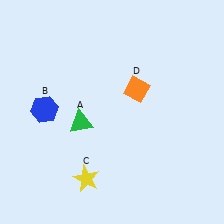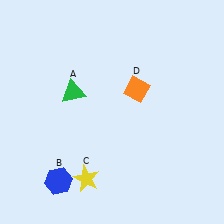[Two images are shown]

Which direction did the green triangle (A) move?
The green triangle (A) moved up.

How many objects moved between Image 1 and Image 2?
2 objects moved between the two images.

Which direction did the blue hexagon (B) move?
The blue hexagon (B) moved down.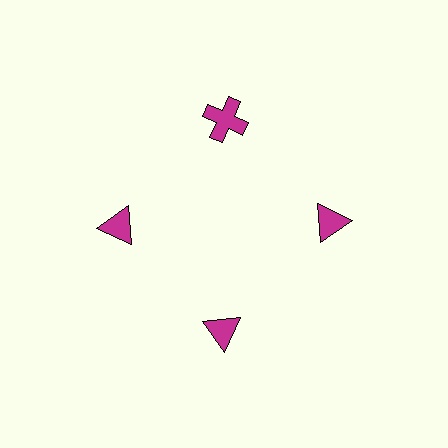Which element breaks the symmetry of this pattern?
The magenta cross at roughly the 12 o'clock position breaks the symmetry. All other shapes are magenta triangles.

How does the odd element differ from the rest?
It has a different shape: cross instead of triangle.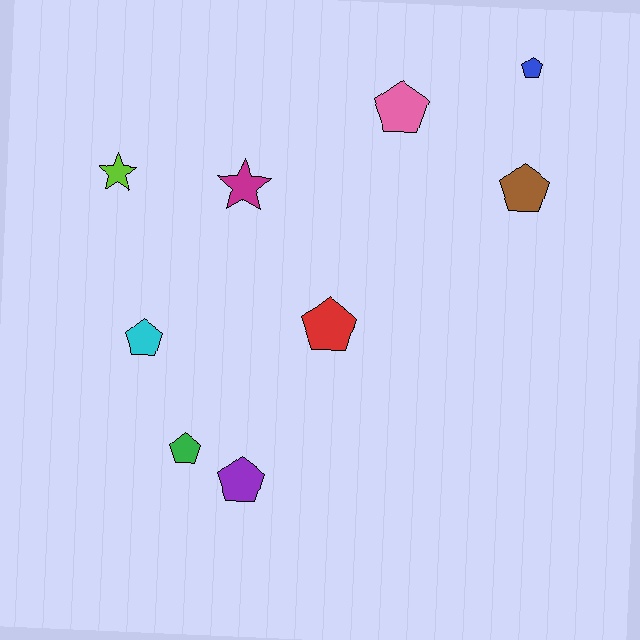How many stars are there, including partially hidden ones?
There are 2 stars.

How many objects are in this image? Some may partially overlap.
There are 9 objects.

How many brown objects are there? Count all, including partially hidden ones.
There is 1 brown object.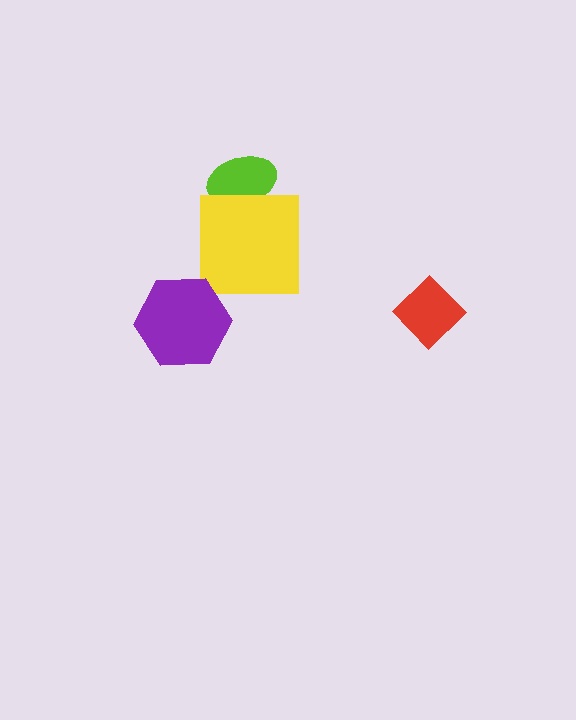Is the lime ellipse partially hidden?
Yes, it is partially covered by another shape.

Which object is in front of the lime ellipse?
The yellow square is in front of the lime ellipse.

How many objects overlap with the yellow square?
1 object overlaps with the yellow square.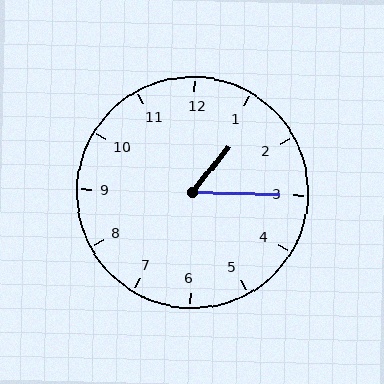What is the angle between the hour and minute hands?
Approximately 52 degrees.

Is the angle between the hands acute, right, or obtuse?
It is acute.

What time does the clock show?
1:15.